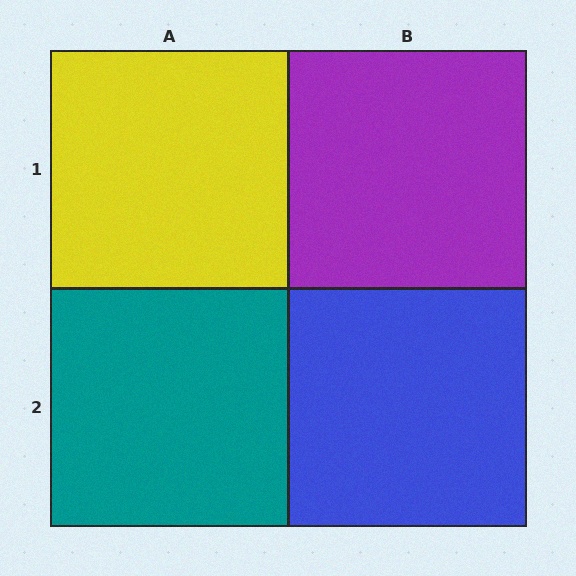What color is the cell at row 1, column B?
Purple.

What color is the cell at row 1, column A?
Yellow.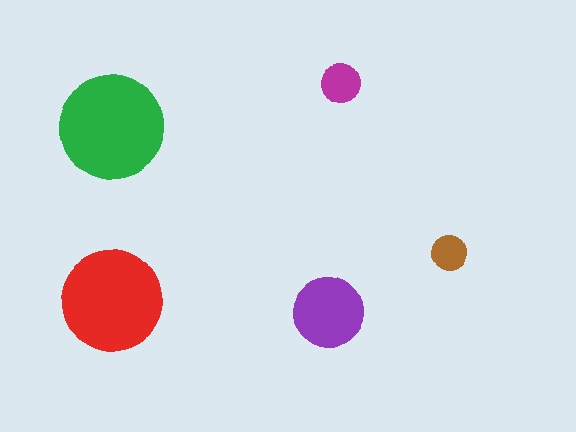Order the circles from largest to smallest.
the green one, the red one, the purple one, the magenta one, the brown one.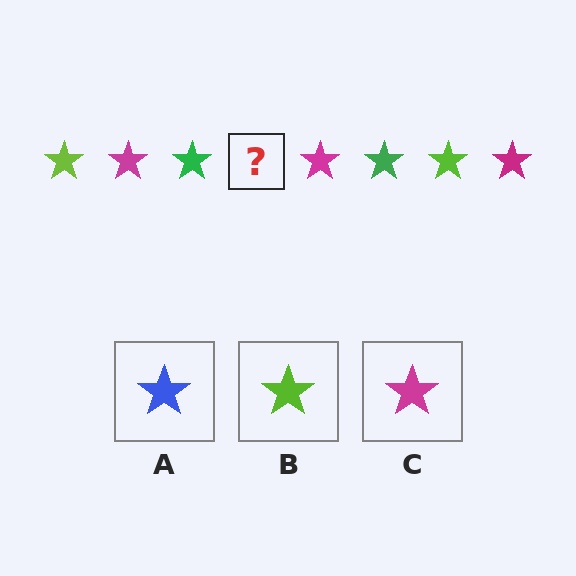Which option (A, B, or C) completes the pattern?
B.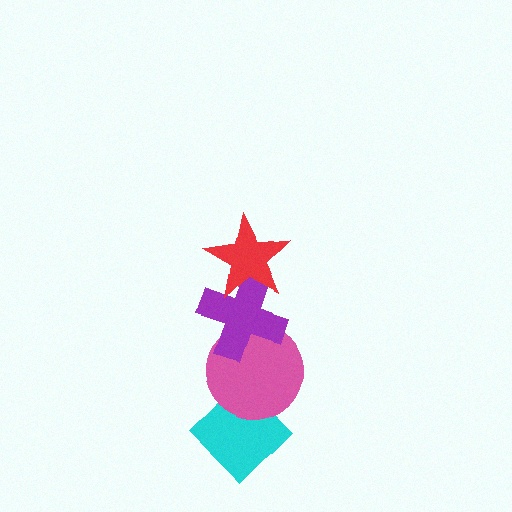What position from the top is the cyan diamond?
The cyan diamond is 4th from the top.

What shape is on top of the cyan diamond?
The pink circle is on top of the cyan diamond.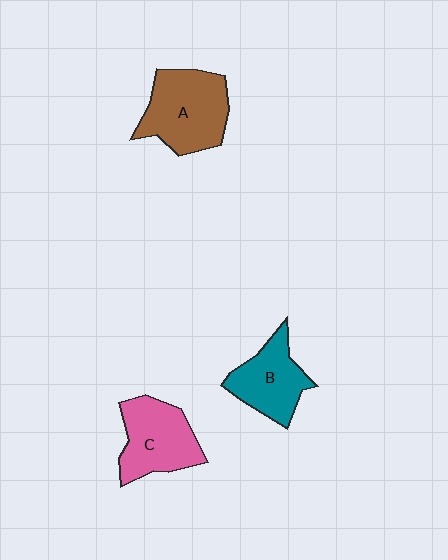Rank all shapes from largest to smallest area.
From largest to smallest: A (brown), C (pink), B (teal).